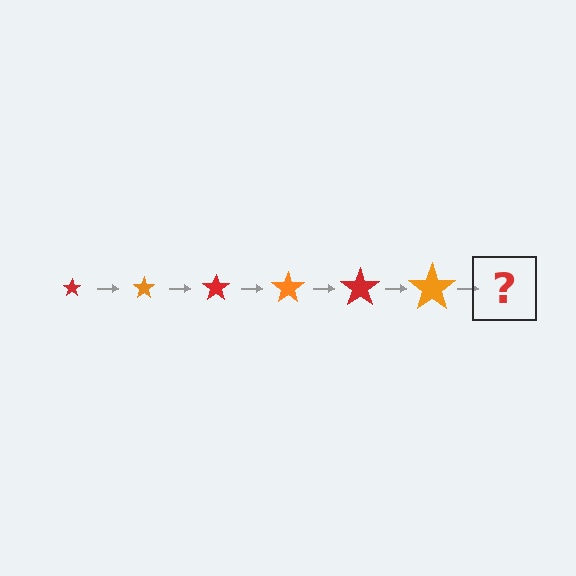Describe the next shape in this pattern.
It should be a red star, larger than the previous one.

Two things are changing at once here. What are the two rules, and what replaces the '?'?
The two rules are that the star grows larger each step and the color cycles through red and orange. The '?' should be a red star, larger than the previous one.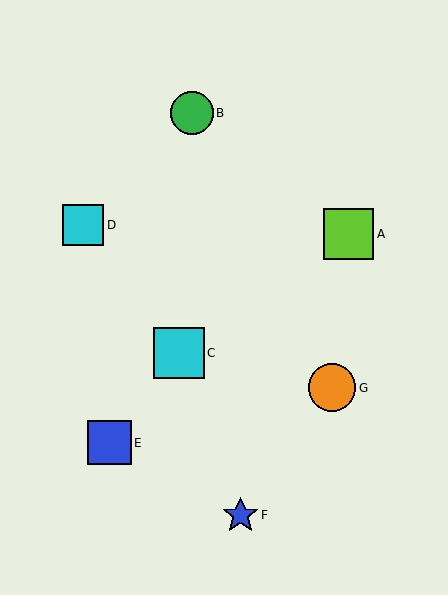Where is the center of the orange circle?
The center of the orange circle is at (332, 388).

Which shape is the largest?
The cyan square (labeled C) is the largest.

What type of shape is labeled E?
Shape E is a blue square.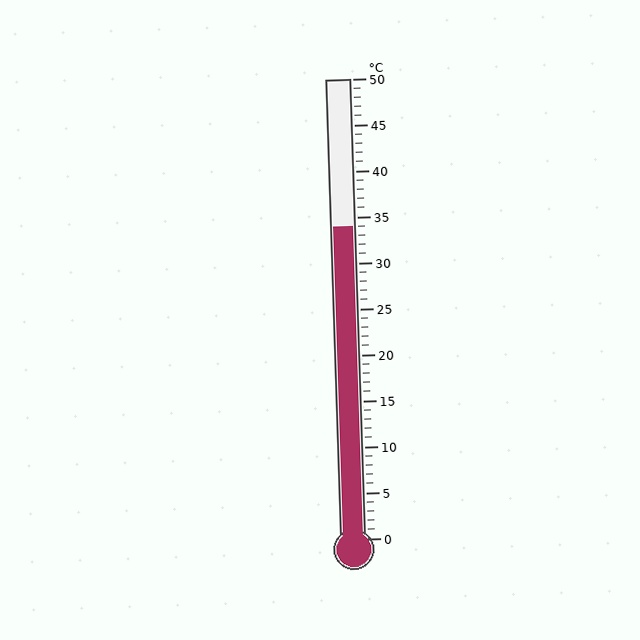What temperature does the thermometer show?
The thermometer shows approximately 34°C.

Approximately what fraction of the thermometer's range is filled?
The thermometer is filled to approximately 70% of its range.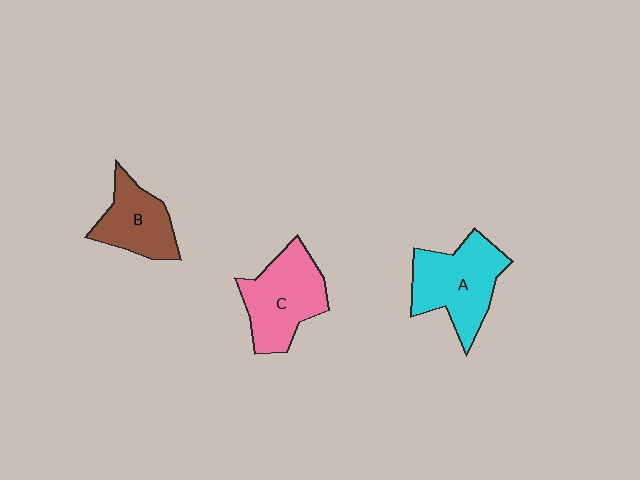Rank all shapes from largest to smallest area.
From largest to smallest: A (cyan), C (pink), B (brown).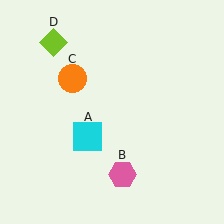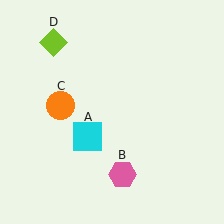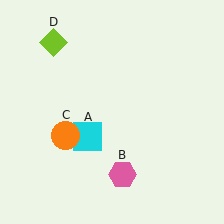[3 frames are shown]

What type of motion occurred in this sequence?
The orange circle (object C) rotated counterclockwise around the center of the scene.